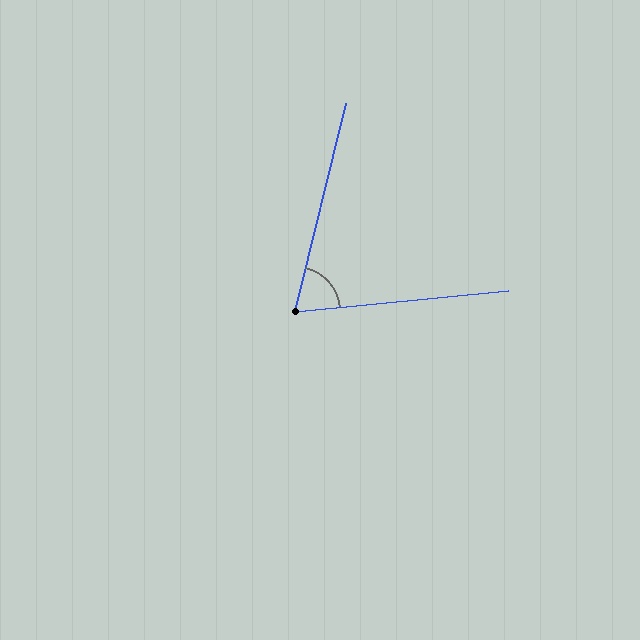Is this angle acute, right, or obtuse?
It is acute.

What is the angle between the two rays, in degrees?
Approximately 71 degrees.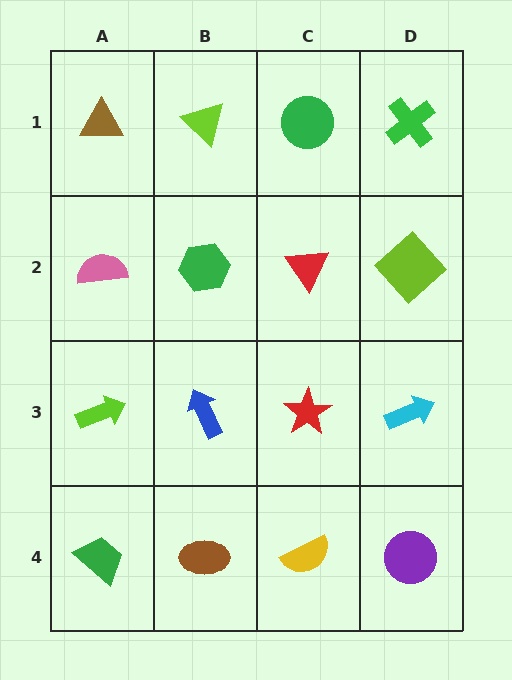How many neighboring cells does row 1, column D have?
2.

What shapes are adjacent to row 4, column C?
A red star (row 3, column C), a brown ellipse (row 4, column B), a purple circle (row 4, column D).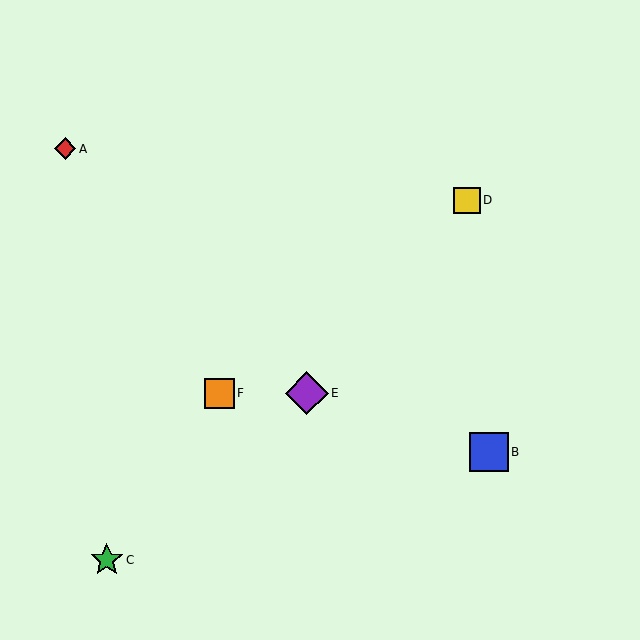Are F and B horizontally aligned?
No, F is at y≈393 and B is at y≈452.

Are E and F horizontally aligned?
Yes, both are at y≈393.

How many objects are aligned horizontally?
2 objects (E, F) are aligned horizontally.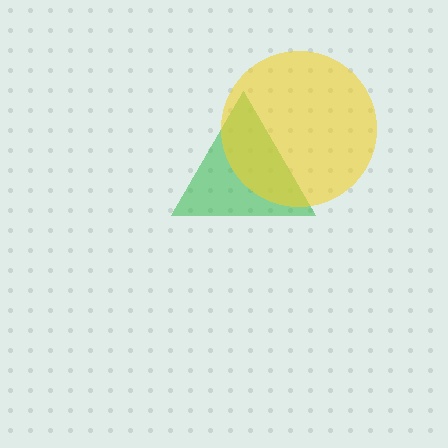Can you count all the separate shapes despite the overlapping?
Yes, there are 2 separate shapes.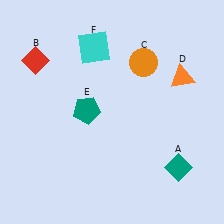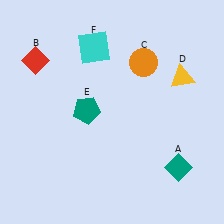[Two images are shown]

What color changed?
The triangle (D) changed from orange in Image 1 to yellow in Image 2.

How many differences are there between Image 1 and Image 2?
There is 1 difference between the two images.